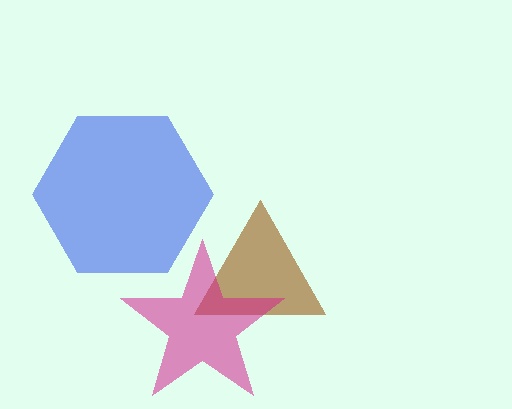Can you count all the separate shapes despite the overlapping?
Yes, there are 3 separate shapes.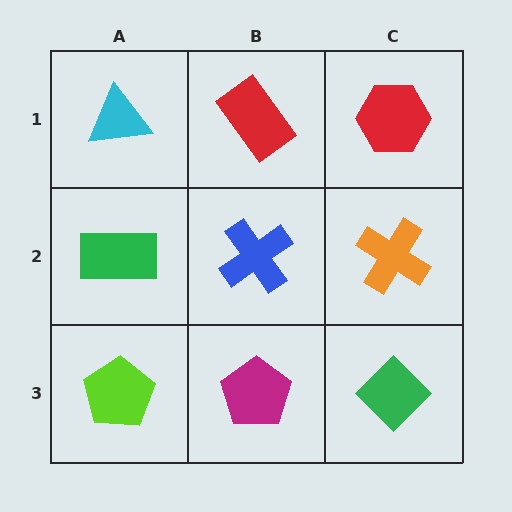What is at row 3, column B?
A magenta pentagon.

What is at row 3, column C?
A green diamond.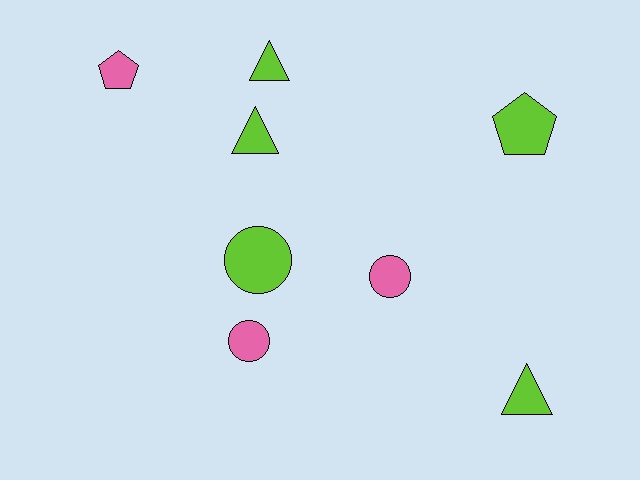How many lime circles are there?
There is 1 lime circle.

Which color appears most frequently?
Lime, with 5 objects.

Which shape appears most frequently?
Circle, with 3 objects.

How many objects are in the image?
There are 8 objects.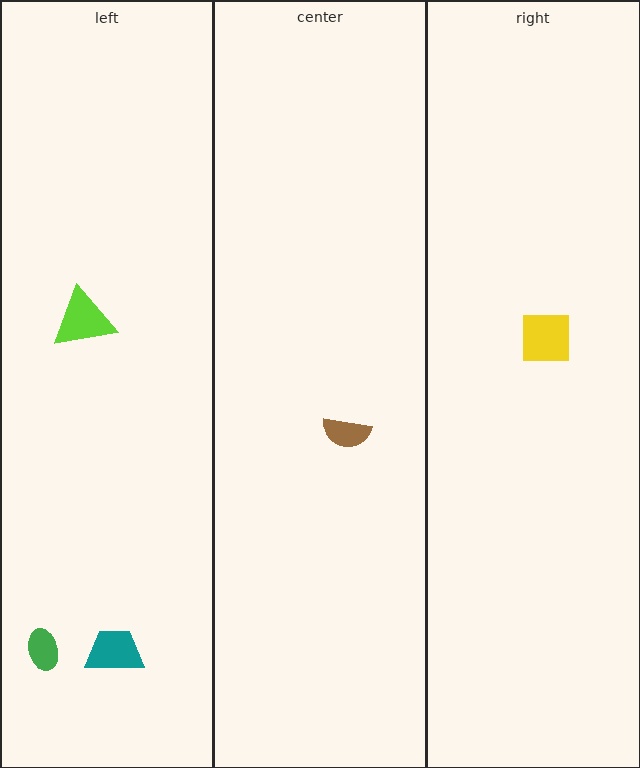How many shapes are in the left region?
3.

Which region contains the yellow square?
The right region.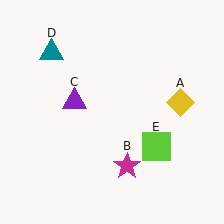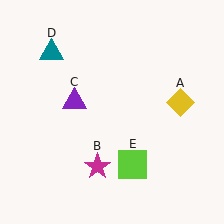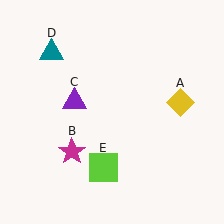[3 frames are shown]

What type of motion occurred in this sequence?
The magenta star (object B), lime square (object E) rotated clockwise around the center of the scene.